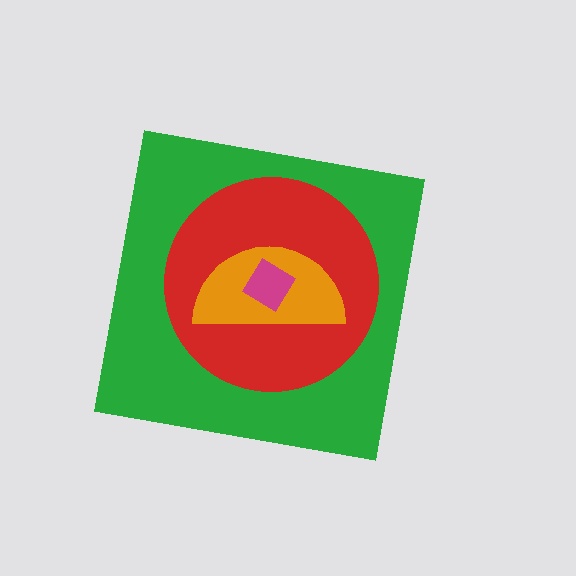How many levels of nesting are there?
4.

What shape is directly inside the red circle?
The orange semicircle.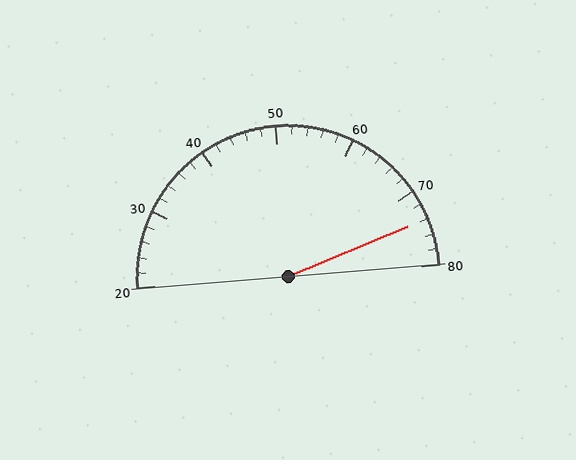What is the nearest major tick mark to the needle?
The nearest major tick mark is 70.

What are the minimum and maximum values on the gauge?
The gauge ranges from 20 to 80.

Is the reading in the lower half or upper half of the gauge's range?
The reading is in the upper half of the range (20 to 80).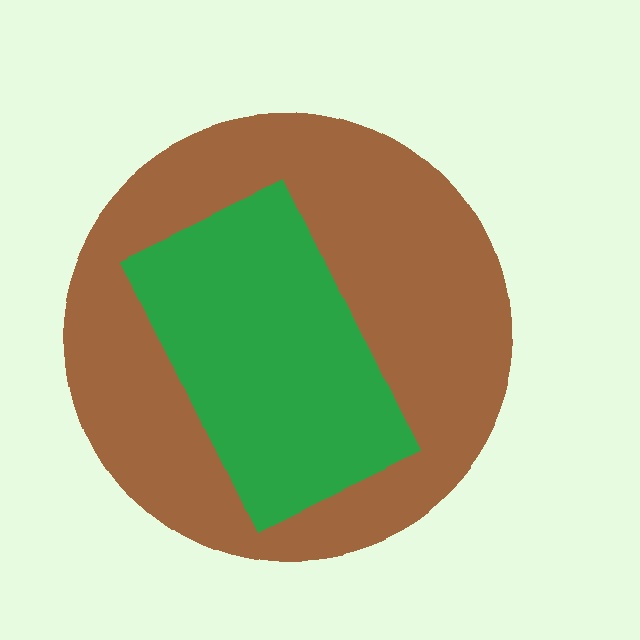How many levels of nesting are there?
2.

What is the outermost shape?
The brown circle.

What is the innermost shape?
The green rectangle.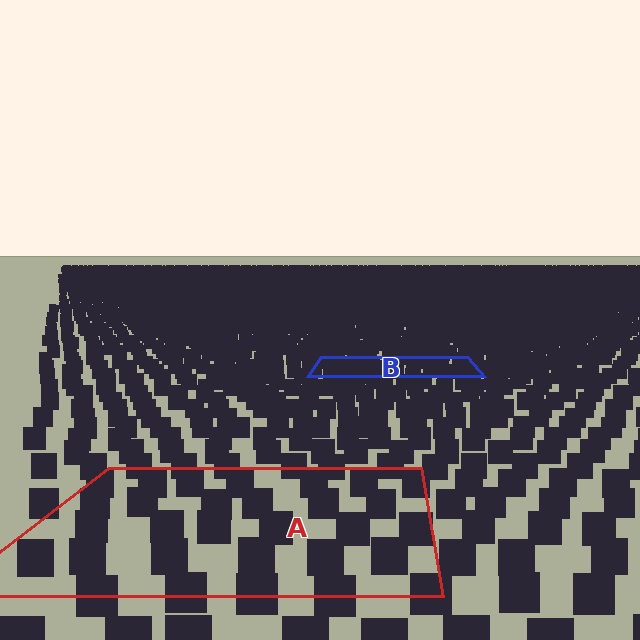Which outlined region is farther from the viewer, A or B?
Region B is farther from the viewer — the texture elements inside it appear smaller and more densely packed.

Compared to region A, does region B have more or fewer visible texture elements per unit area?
Region B has more texture elements per unit area — they are packed more densely because it is farther away.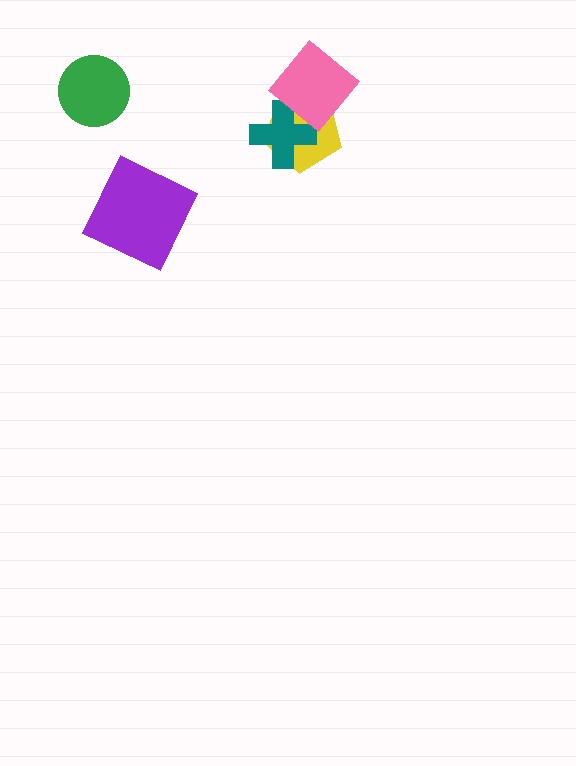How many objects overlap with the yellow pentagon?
2 objects overlap with the yellow pentagon.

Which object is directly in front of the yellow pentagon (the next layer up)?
The teal cross is directly in front of the yellow pentagon.